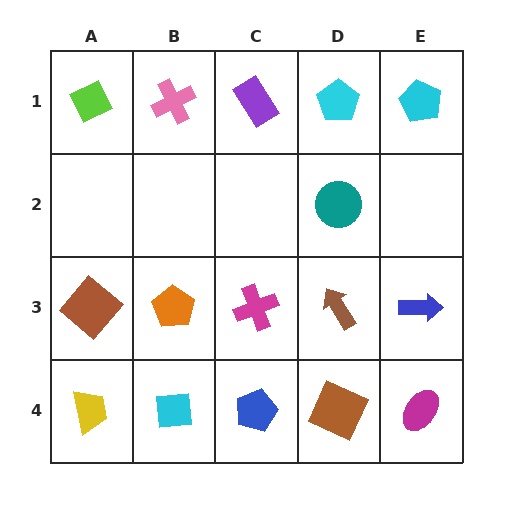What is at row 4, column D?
A brown square.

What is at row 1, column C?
A purple rectangle.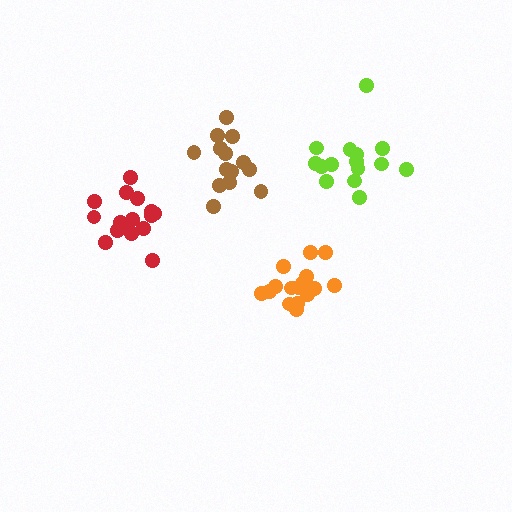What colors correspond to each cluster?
The clusters are colored: red, orange, lime, brown.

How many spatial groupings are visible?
There are 4 spatial groupings.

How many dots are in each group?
Group 1: 16 dots, Group 2: 16 dots, Group 3: 15 dots, Group 4: 14 dots (61 total).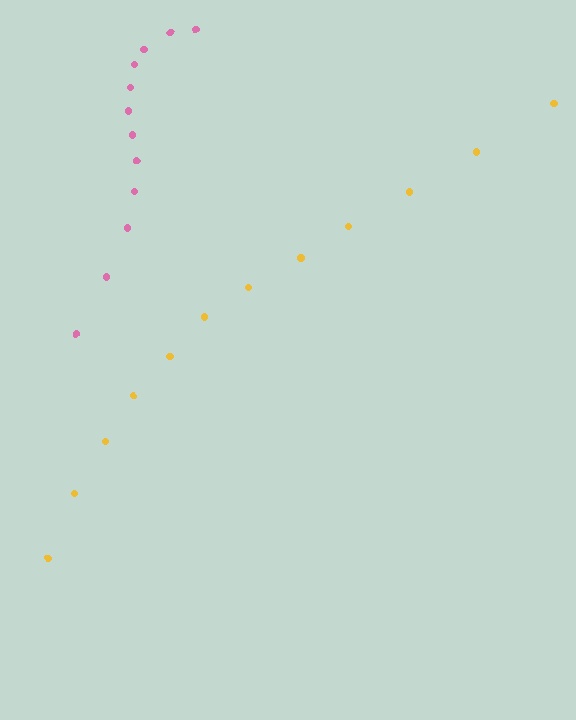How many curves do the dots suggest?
There are 2 distinct paths.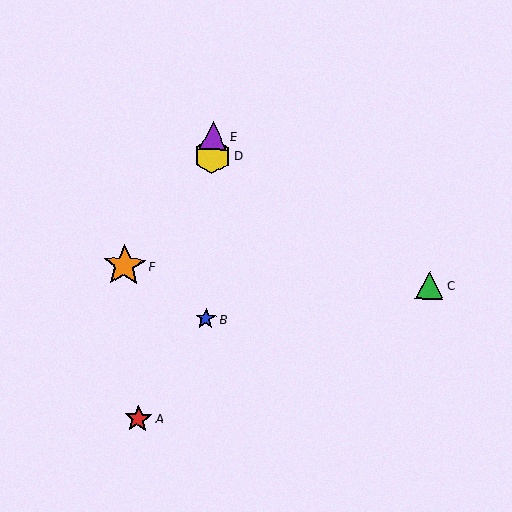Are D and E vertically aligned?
Yes, both are at x≈212.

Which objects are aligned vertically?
Objects B, D, E are aligned vertically.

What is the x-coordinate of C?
Object C is at x≈430.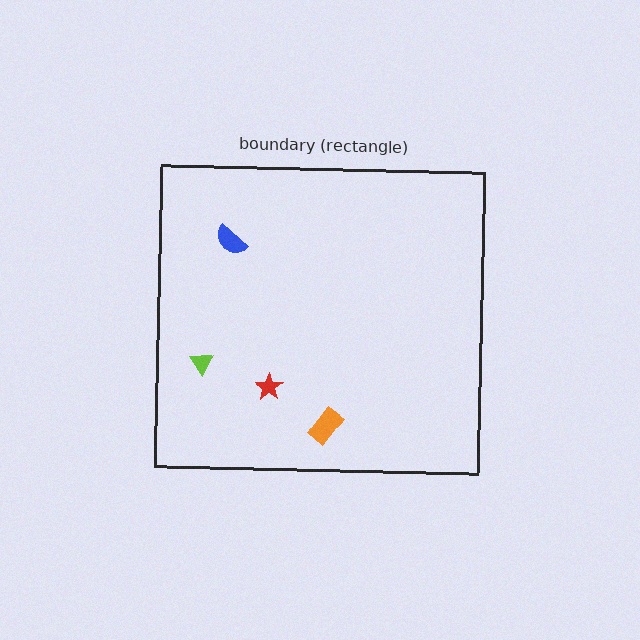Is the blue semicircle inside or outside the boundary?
Inside.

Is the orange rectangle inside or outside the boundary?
Inside.